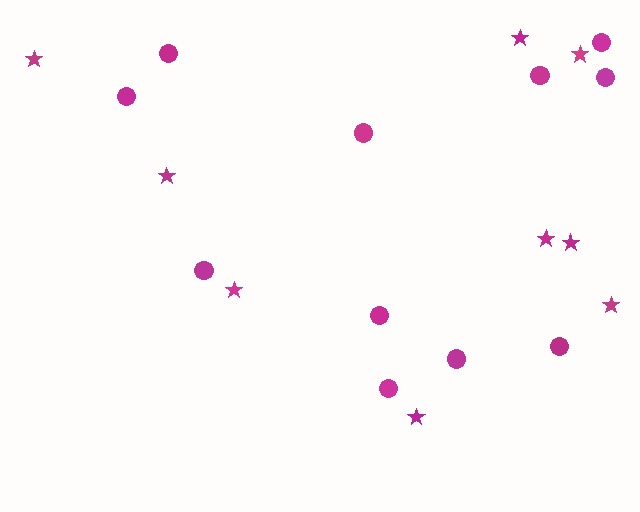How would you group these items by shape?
There are 2 groups: one group of stars (9) and one group of circles (11).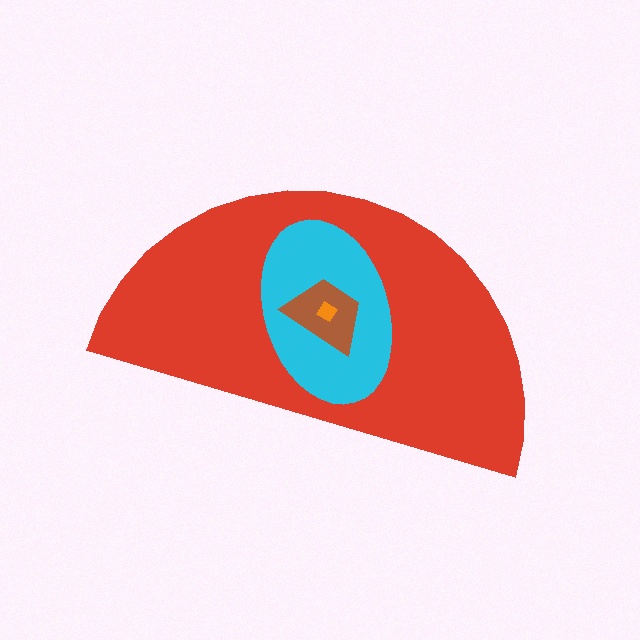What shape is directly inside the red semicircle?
The cyan ellipse.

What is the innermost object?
The orange diamond.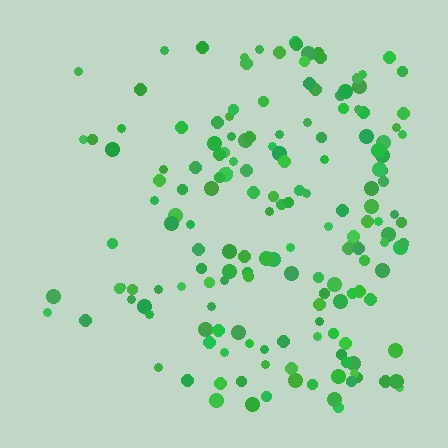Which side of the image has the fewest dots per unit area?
The left.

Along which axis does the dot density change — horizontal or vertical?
Horizontal.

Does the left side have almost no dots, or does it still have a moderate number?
Still a moderate number, just noticeably fewer than the right.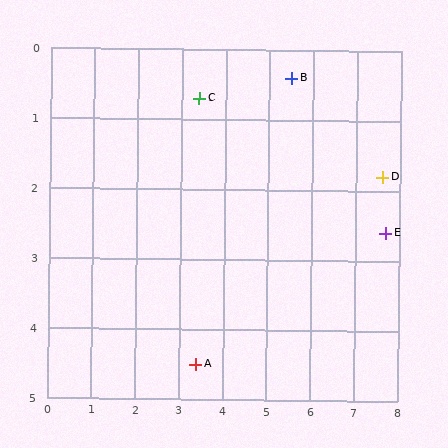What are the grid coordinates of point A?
Point A is at approximately (3.4, 4.5).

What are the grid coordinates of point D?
Point D is at approximately (7.6, 1.8).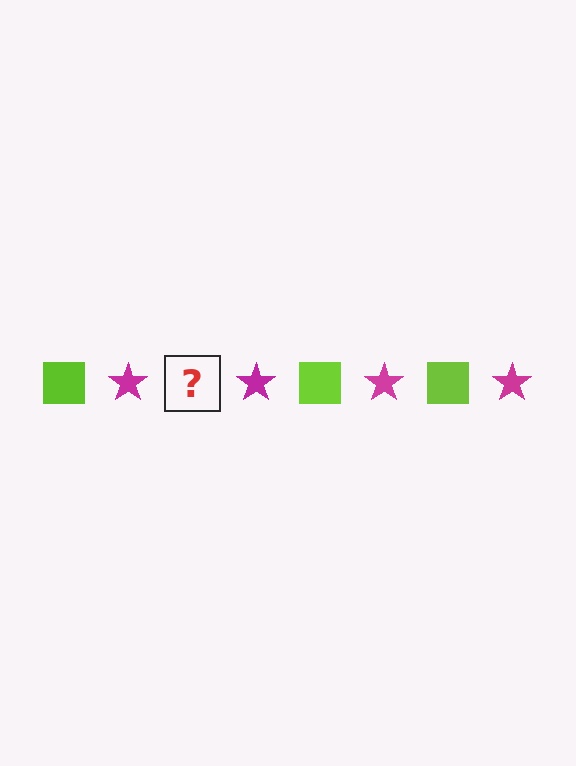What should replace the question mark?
The question mark should be replaced with a lime square.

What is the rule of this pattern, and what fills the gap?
The rule is that the pattern alternates between lime square and magenta star. The gap should be filled with a lime square.